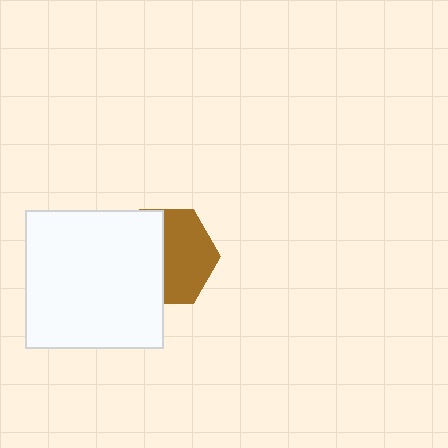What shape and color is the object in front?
The object in front is a white square.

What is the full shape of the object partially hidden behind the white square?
The partially hidden object is a brown hexagon.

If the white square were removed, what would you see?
You would see the complete brown hexagon.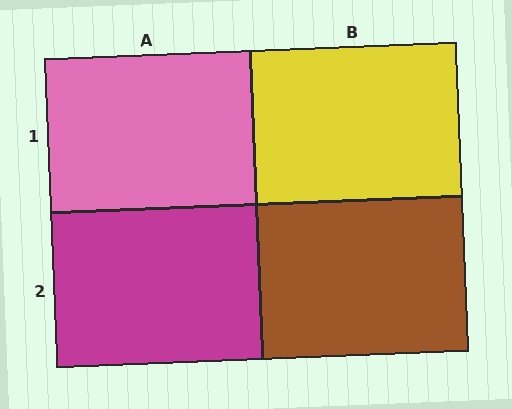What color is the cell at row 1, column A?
Pink.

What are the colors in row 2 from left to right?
Magenta, brown.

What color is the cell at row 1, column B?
Yellow.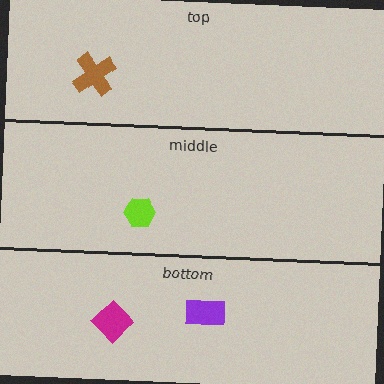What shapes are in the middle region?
The lime hexagon.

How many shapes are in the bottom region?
2.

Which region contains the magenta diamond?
The bottom region.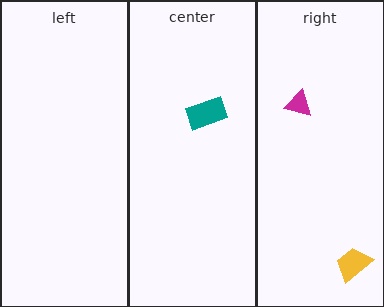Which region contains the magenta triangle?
The right region.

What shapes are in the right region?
The magenta triangle, the yellow trapezoid.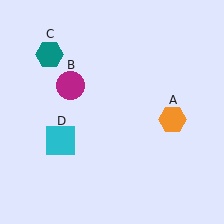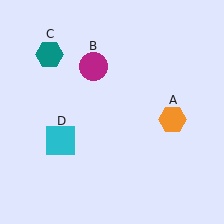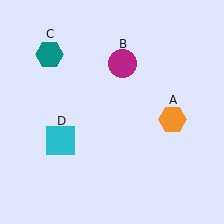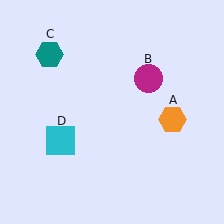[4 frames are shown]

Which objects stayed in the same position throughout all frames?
Orange hexagon (object A) and teal hexagon (object C) and cyan square (object D) remained stationary.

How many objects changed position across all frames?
1 object changed position: magenta circle (object B).